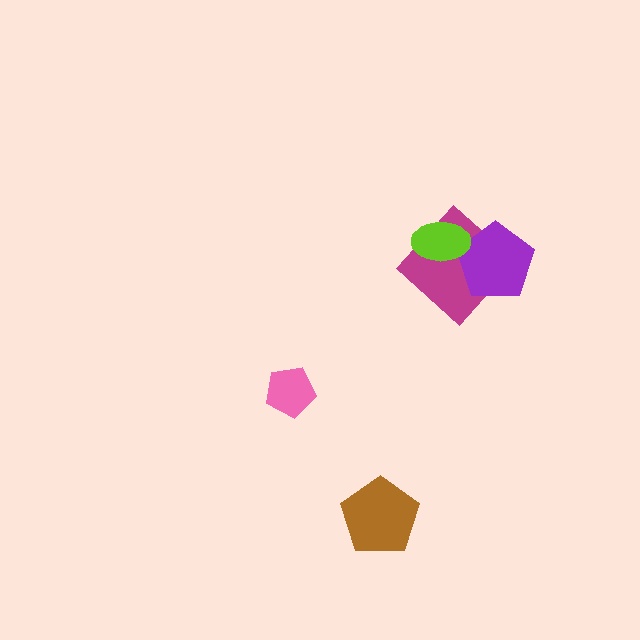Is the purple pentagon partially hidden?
Yes, it is partially covered by another shape.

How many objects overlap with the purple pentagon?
2 objects overlap with the purple pentagon.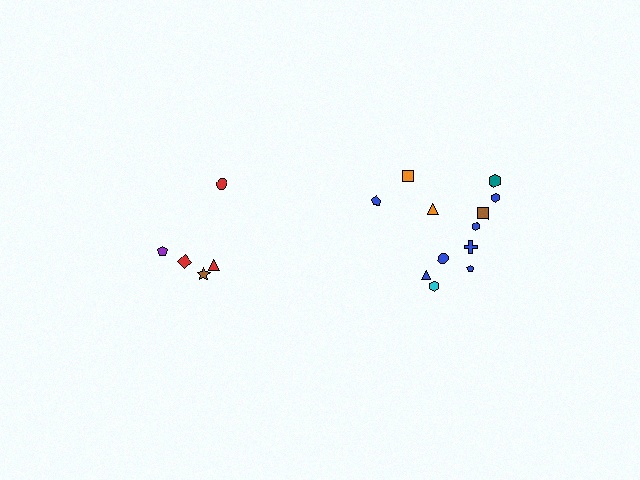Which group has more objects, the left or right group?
The right group.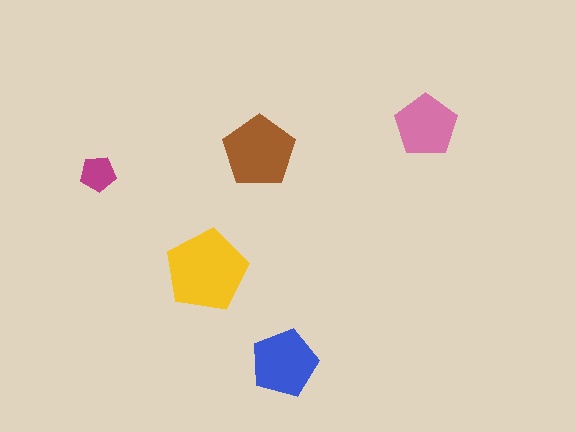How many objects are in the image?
There are 5 objects in the image.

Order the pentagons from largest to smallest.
the yellow one, the brown one, the blue one, the pink one, the magenta one.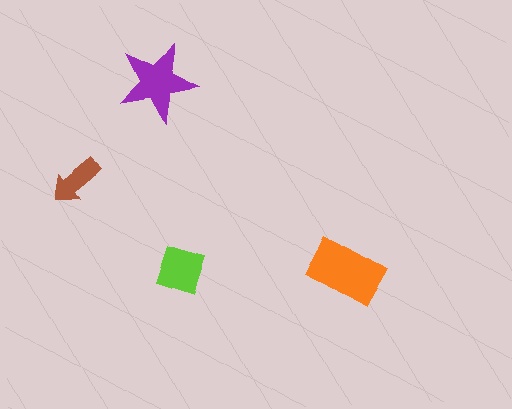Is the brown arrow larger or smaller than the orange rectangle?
Smaller.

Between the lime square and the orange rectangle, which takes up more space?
The orange rectangle.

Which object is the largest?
The orange rectangle.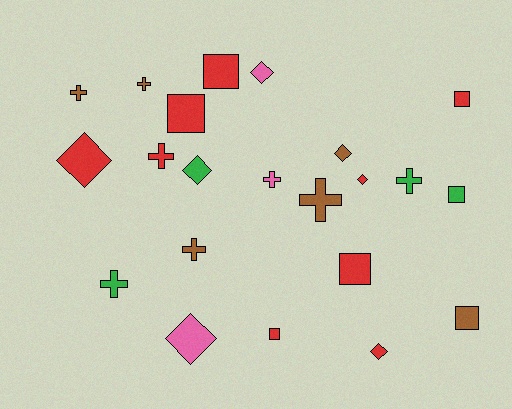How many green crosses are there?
There are 2 green crosses.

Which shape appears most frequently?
Cross, with 8 objects.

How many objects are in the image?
There are 22 objects.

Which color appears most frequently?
Red, with 9 objects.